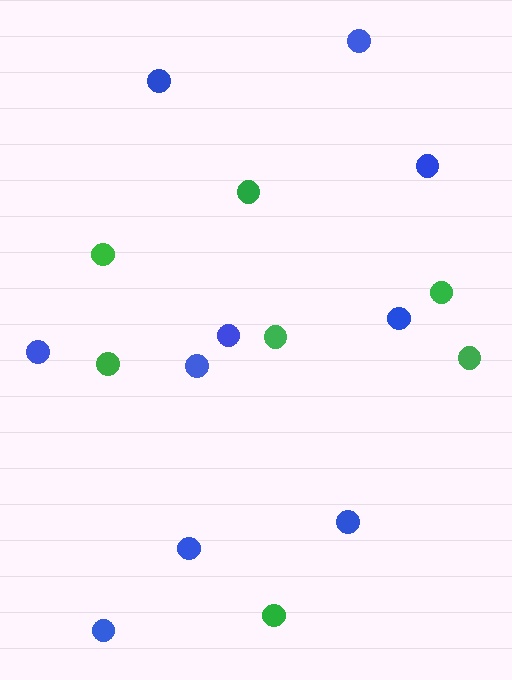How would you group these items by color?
There are 2 groups: one group of green circles (7) and one group of blue circles (10).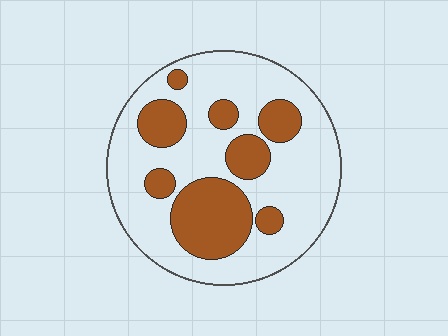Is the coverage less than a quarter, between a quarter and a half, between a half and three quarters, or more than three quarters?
Between a quarter and a half.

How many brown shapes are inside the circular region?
8.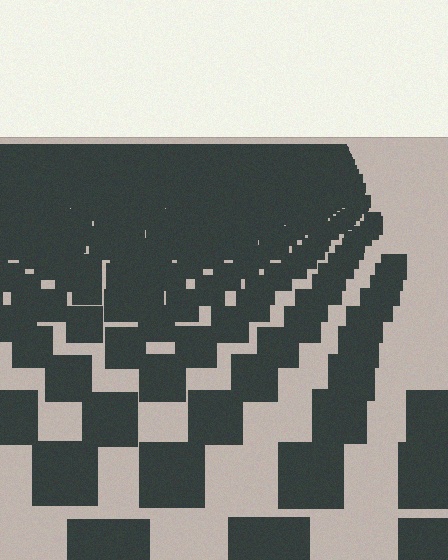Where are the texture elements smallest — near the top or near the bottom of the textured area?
Near the top.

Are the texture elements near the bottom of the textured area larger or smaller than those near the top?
Larger. Near the bottom, elements are closer to the viewer and appear at a bigger on-screen size.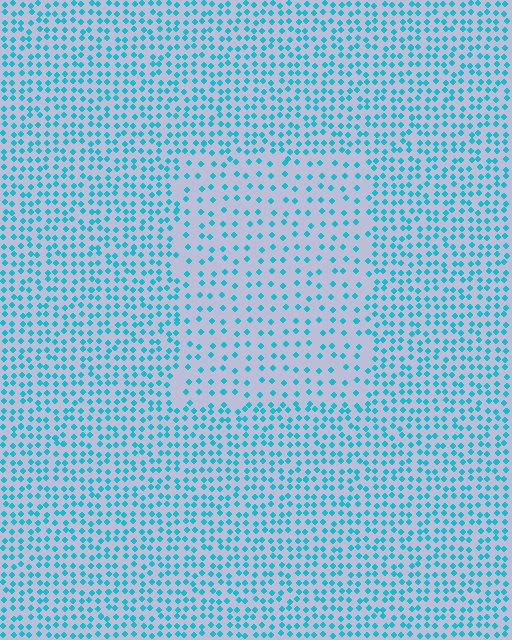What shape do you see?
I see a rectangle.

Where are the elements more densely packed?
The elements are more densely packed outside the rectangle boundary.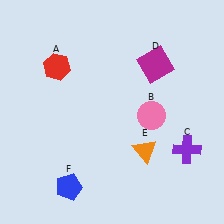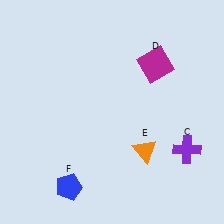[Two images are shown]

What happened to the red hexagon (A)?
The red hexagon (A) was removed in Image 2. It was in the top-left area of Image 1.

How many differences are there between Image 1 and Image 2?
There are 2 differences between the two images.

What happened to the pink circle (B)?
The pink circle (B) was removed in Image 2. It was in the bottom-right area of Image 1.